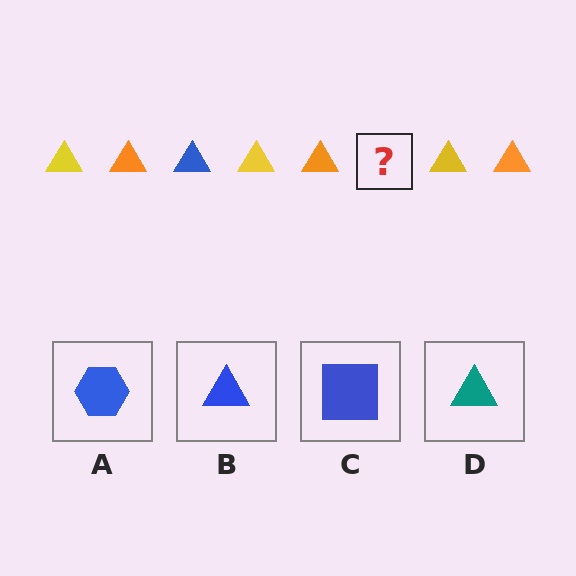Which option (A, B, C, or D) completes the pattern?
B.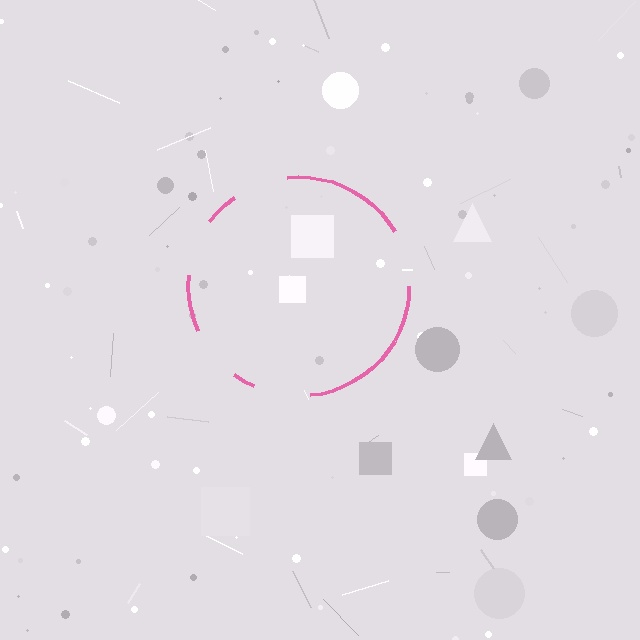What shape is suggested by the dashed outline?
The dashed outline suggests a circle.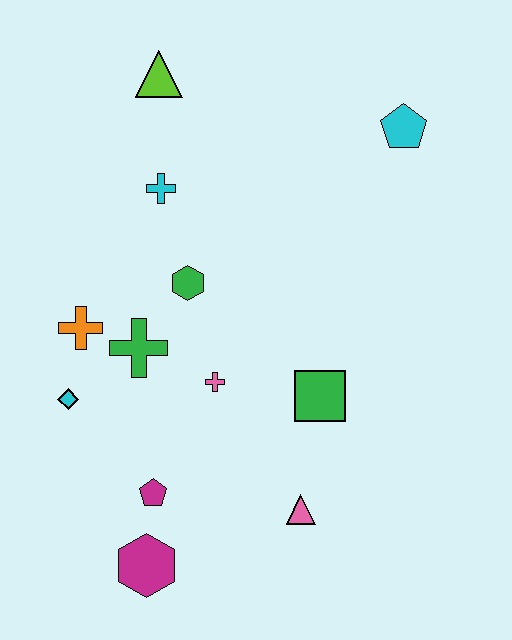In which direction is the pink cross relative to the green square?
The pink cross is to the left of the green square.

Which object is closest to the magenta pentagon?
The magenta hexagon is closest to the magenta pentagon.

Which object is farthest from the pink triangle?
The lime triangle is farthest from the pink triangle.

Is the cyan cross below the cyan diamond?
No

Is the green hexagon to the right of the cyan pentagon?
No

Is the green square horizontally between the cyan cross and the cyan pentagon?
Yes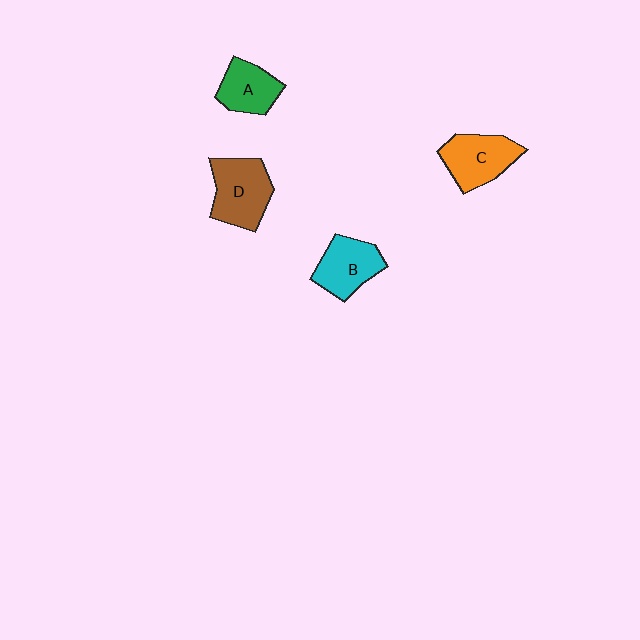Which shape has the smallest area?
Shape A (green).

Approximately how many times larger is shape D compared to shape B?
Approximately 1.2 times.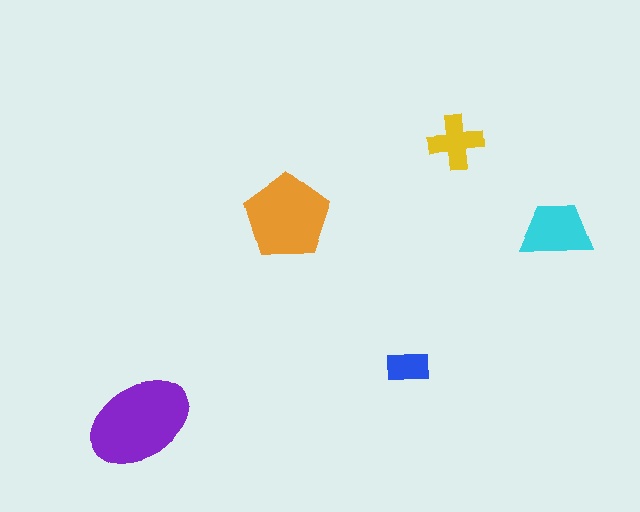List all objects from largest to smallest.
The purple ellipse, the orange pentagon, the cyan trapezoid, the yellow cross, the blue rectangle.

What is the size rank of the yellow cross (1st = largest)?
4th.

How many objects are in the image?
There are 5 objects in the image.